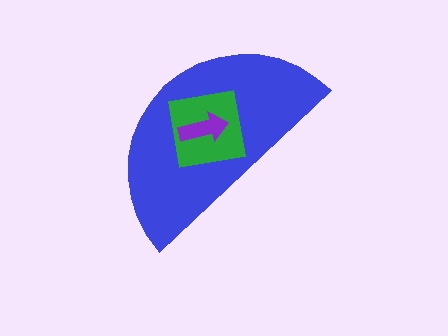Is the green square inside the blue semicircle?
Yes.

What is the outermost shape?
The blue semicircle.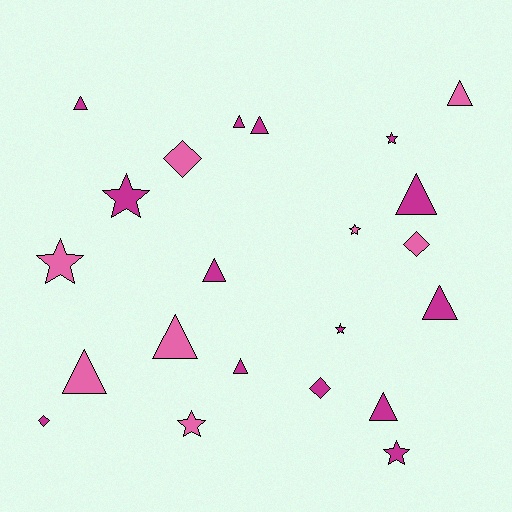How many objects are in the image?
There are 22 objects.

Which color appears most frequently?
Magenta, with 14 objects.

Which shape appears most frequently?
Triangle, with 11 objects.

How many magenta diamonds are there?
There are 2 magenta diamonds.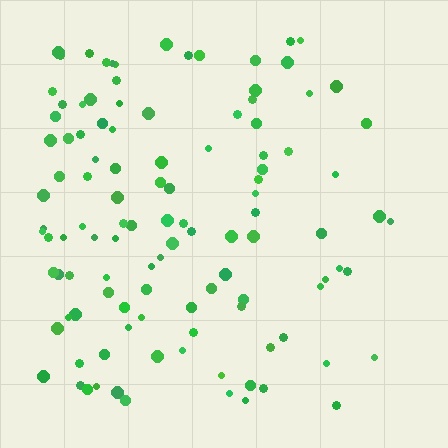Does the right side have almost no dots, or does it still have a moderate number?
Still a moderate number, just noticeably fewer than the left.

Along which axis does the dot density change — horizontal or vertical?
Horizontal.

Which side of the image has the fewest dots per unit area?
The right.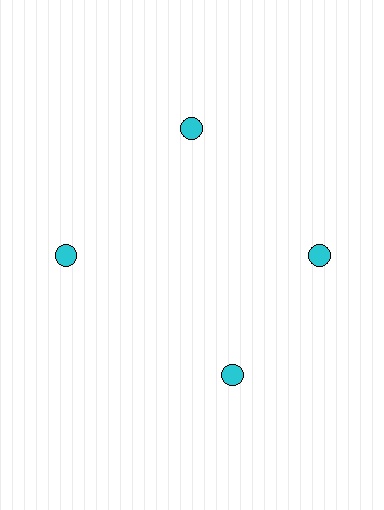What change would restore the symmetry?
The symmetry would be restored by rotating it back into even spacing with its neighbors so that all 4 circles sit at equal angles and equal distance from the center.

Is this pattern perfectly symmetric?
No. The 4 cyan circles are arranged in a ring, but one element near the 6 o'clock position is rotated out of alignment along the ring, breaking the 4-fold rotational symmetry.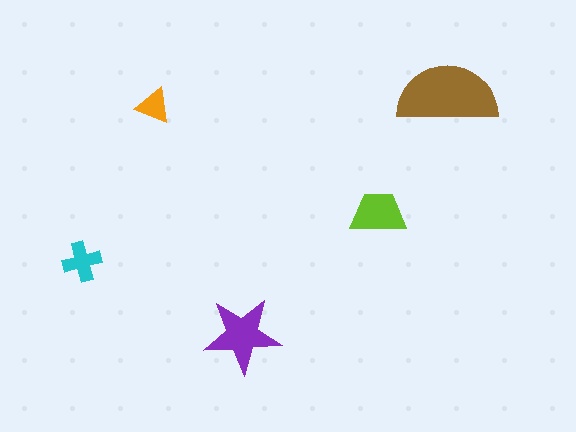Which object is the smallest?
The orange triangle.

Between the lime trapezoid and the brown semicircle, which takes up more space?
The brown semicircle.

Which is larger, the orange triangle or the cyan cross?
The cyan cross.